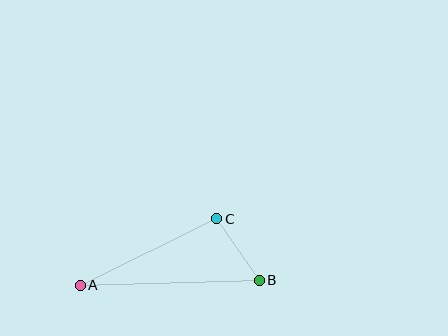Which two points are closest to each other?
Points B and C are closest to each other.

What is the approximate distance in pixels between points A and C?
The distance between A and C is approximately 152 pixels.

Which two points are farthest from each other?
Points A and B are farthest from each other.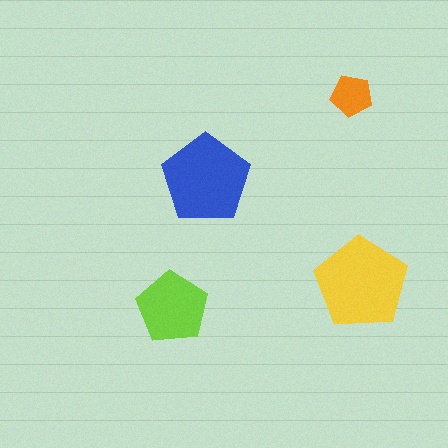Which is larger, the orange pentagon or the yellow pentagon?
The yellow one.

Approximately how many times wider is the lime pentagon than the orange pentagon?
About 1.5 times wider.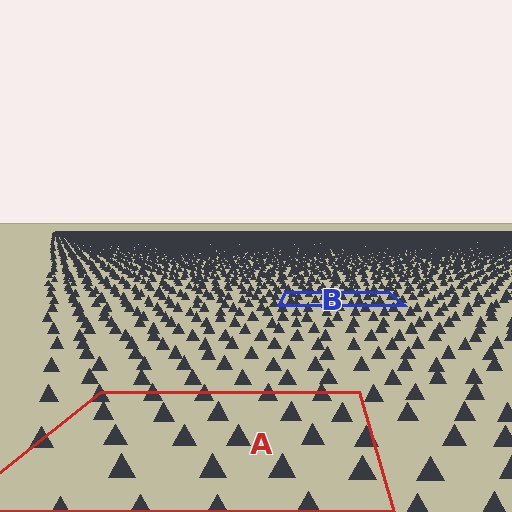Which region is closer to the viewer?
Region A is closer. The texture elements there are larger and more spread out.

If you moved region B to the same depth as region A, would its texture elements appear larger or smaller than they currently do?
They would appear larger. At a closer depth, the same texture elements are projected at a bigger on-screen size.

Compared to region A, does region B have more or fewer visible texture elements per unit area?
Region B has more texture elements per unit area — they are packed more densely because it is farther away.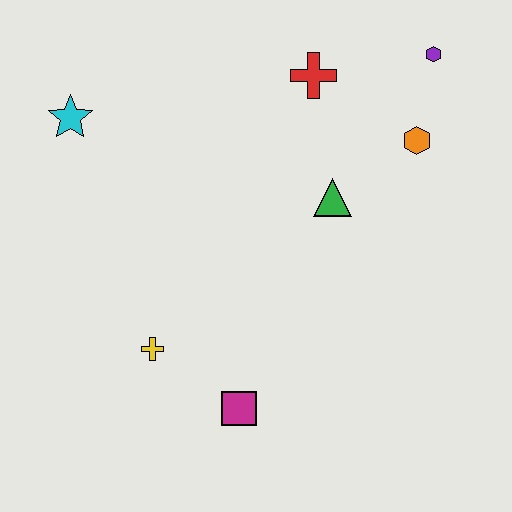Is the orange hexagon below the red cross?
Yes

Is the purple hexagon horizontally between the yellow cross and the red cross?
No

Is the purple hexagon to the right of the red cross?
Yes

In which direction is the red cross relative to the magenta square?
The red cross is above the magenta square.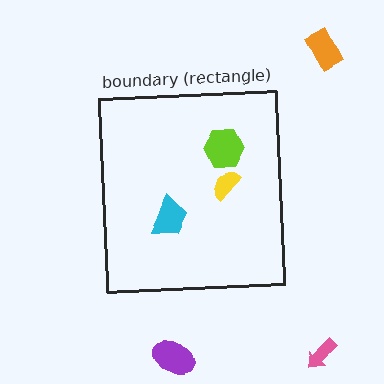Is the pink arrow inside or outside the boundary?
Outside.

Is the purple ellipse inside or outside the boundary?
Outside.